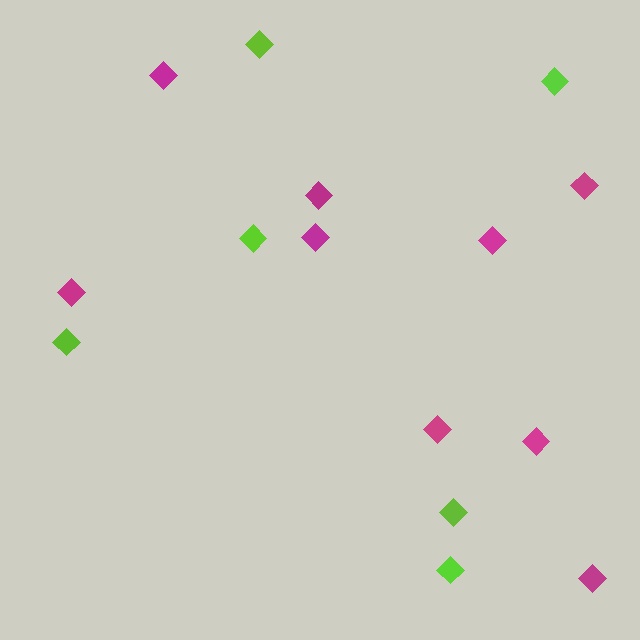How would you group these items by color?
There are 2 groups: one group of lime diamonds (6) and one group of magenta diamonds (9).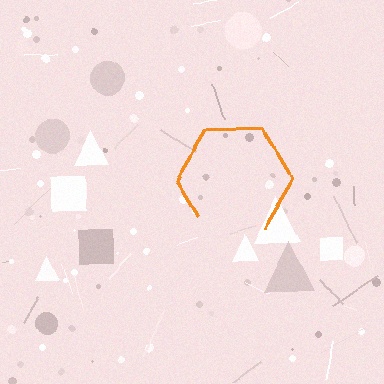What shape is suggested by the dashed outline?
The dashed outline suggests a hexagon.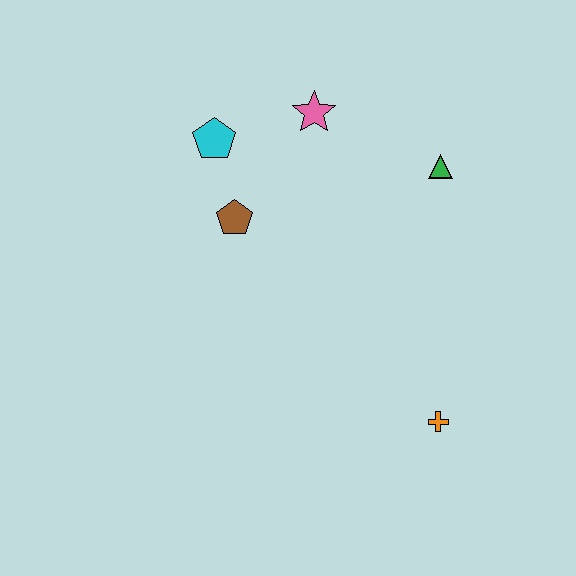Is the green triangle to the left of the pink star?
No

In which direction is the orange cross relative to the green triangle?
The orange cross is below the green triangle.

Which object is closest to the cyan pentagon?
The brown pentagon is closest to the cyan pentagon.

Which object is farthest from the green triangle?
The orange cross is farthest from the green triangle.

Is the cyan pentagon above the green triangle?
Yes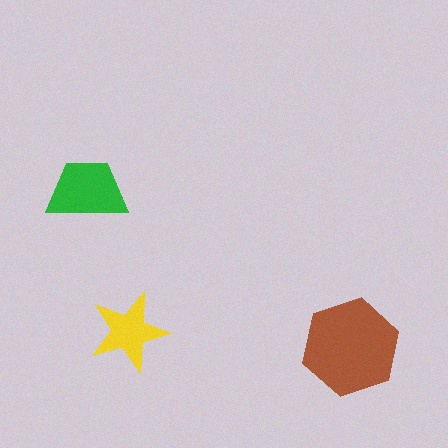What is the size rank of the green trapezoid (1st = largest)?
2nd.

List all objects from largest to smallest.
The brown hexagon, the green trapezoid, the yellow star.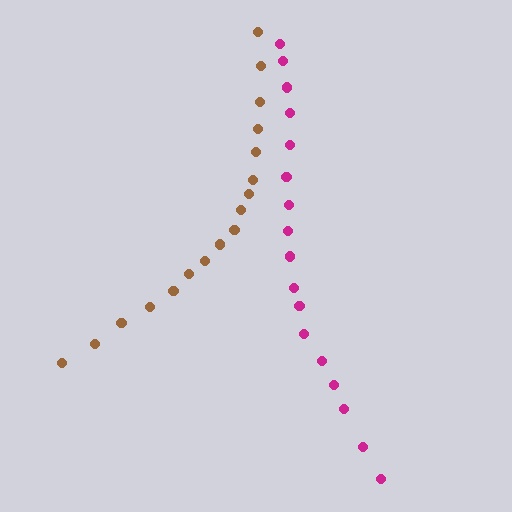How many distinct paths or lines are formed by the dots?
There are 2 distinct paths.